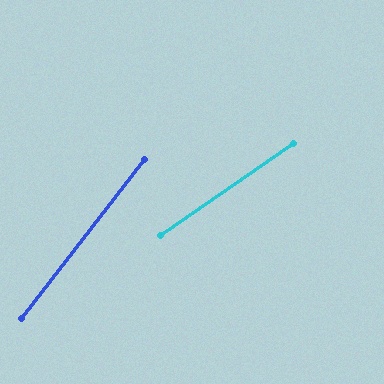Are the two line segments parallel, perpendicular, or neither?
Neither parallel nor perpendicular — they differ by about 18°.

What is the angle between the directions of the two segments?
Approximately 18 degrees.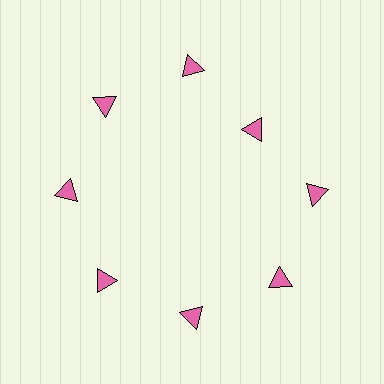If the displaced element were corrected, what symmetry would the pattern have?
It would have 8-fold rotational symmetry — the pattern would map onto itself every 45 degrees.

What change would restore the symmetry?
The symmetry would be restored by moving it outward, back onto the ring so that all 8 triangles sit at equal angles and equal distance from the center.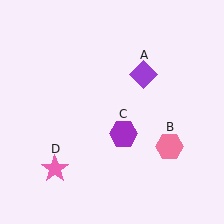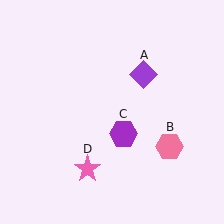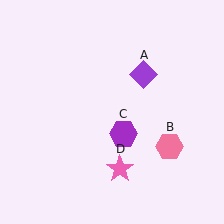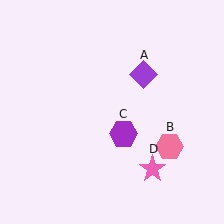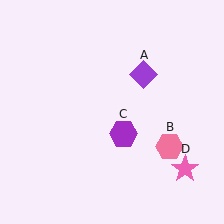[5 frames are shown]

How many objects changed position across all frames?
1 object changed position: pink star (object D).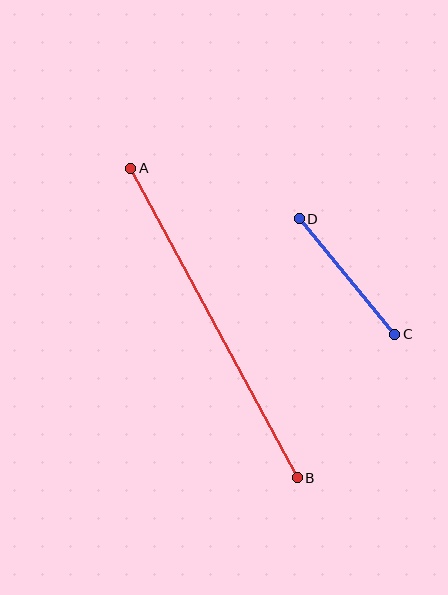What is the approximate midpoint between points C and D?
The midpoint is at approximately (347, 276) pixels.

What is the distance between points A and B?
The distance is approximately 351 pixels.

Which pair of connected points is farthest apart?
Points A and B are farthest apart.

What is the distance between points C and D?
The distance is approximately 150 pixels.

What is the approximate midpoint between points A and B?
The midpoint is at approximately (214, 323) pixels.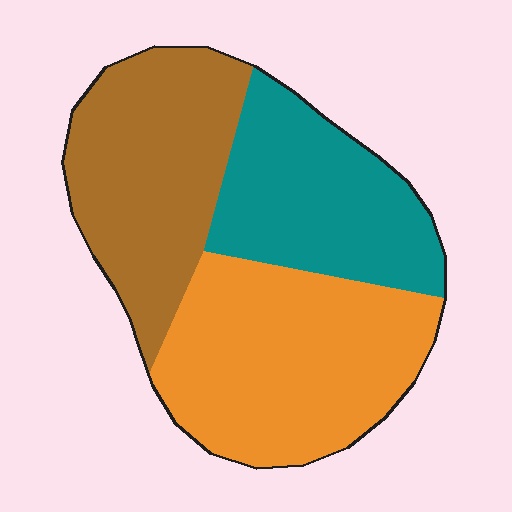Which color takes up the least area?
Teal, at roughly 30%.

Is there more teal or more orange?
Orange.